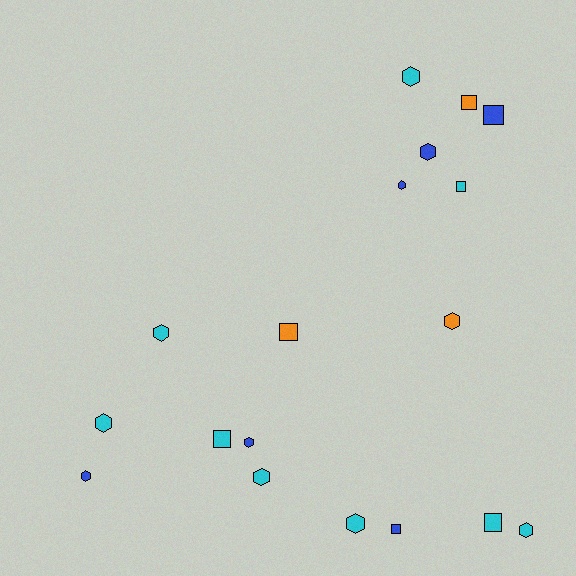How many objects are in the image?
There are 18 objects.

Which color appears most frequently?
Cyan, with 9 objects.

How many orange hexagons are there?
There is 1 orange hexagon.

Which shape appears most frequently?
Hexagon, with 11 objects.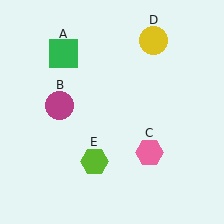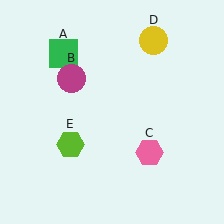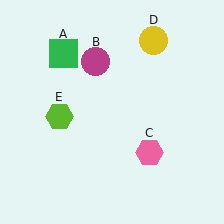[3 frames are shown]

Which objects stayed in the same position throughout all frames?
Green square (object A) and pink hexagon (object C) and yellow circle (object D) remained stationary.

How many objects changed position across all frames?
2 objects changed position: magenta circle (object B), lime hexagon (object E).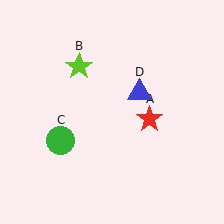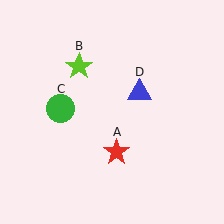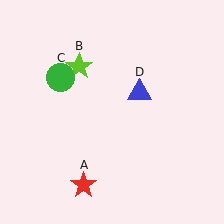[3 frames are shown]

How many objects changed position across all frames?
2 objects changed position: red star (object A), green circle (object C).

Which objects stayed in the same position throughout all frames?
Lime star (object B) and blue triangle (object D) remained stationary.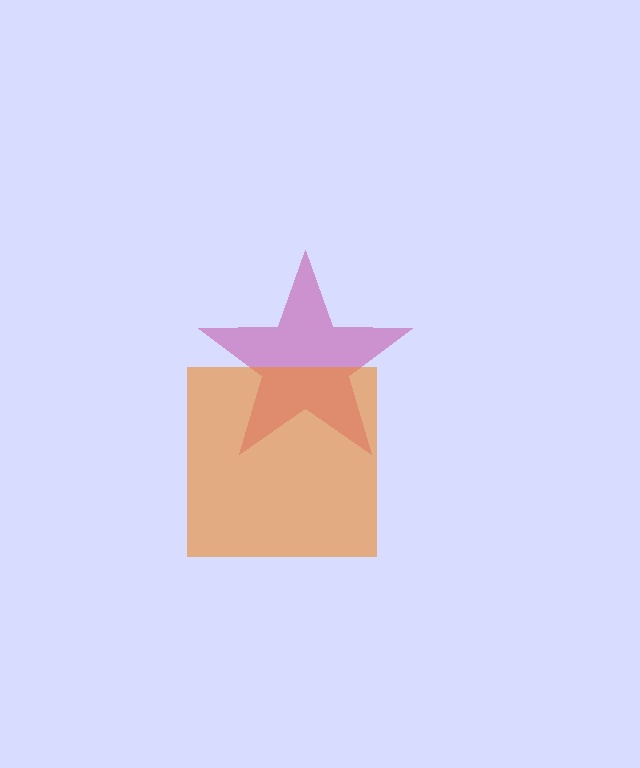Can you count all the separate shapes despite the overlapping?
Yes, there are 2 separate shapes.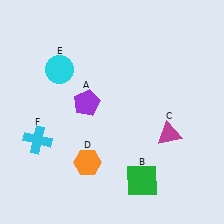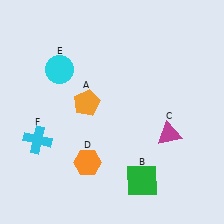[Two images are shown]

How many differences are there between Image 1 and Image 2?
There is 1 difference between the two images.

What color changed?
The pentagon (A) changed from purple in Image 1 to orange in Image 2.